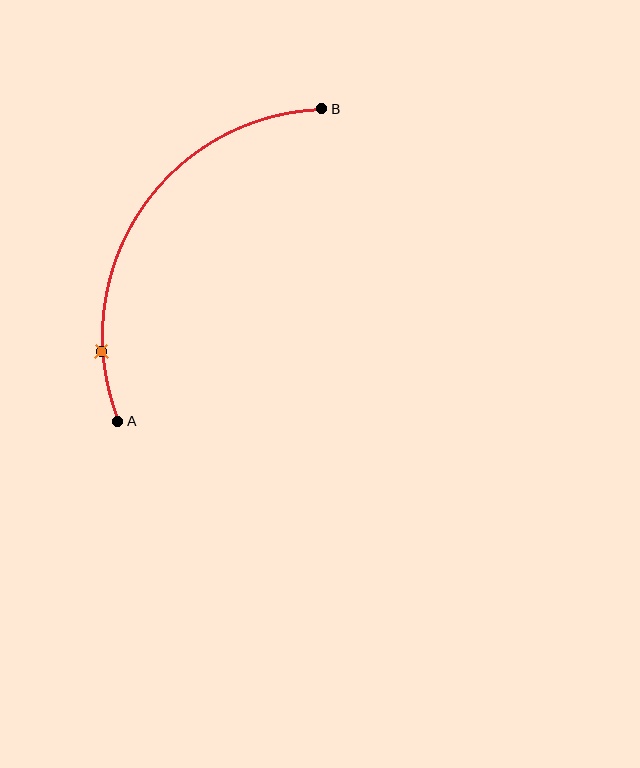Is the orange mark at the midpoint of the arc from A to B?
No. The orange mark lies on the arc but is closer to endpoint A. The arc midpoint would be at the point on the curve equidistant along the arc from both A and B.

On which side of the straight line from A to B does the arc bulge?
The arc bulges to the left of the straight line connecting A and B.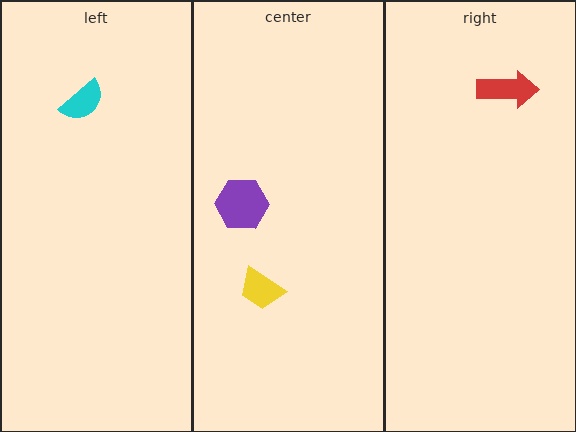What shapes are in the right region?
The red arrow.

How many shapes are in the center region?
2.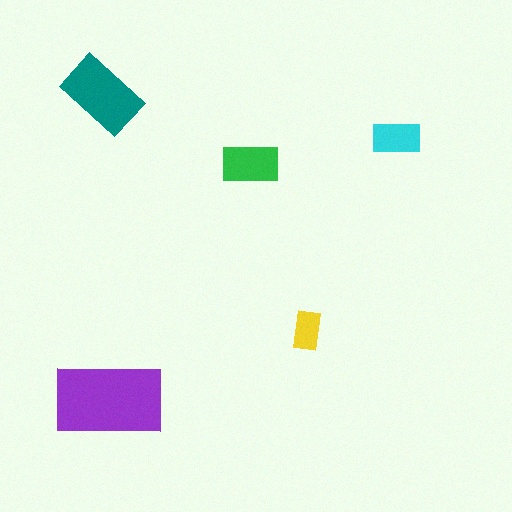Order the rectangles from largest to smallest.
the purple one, the teal one, the green one, the cyan one, the yellow one.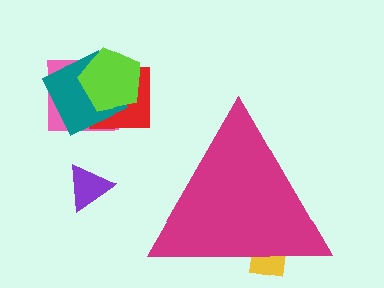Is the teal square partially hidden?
No, the teal square is fully visible.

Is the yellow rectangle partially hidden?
Yes, the yellow rectangle is partially hidden behind the magenta triangle.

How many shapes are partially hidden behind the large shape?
1 shape is partially hidden.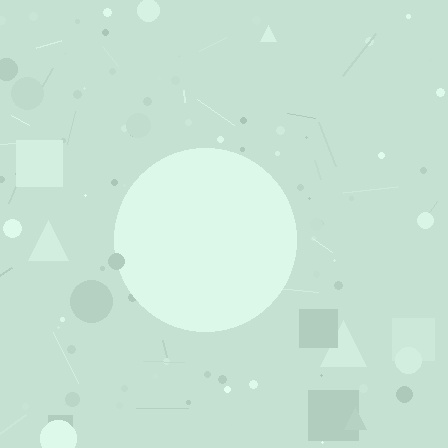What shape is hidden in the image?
A circle is hidden in the image.